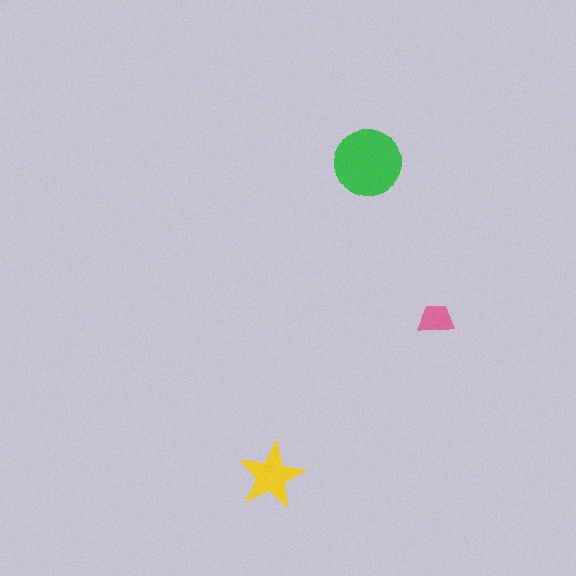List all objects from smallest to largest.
The pink trapezoid, the yellow star, the green circle.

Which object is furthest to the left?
The yellow star is leftmost.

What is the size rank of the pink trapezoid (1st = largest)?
3rd.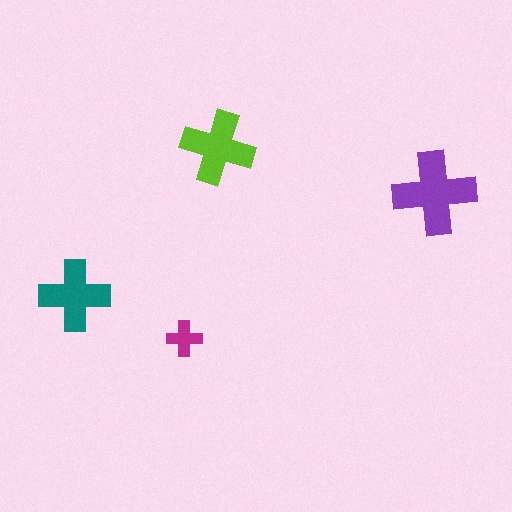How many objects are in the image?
There are 4 objects in the image.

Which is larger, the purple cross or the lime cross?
The purple one.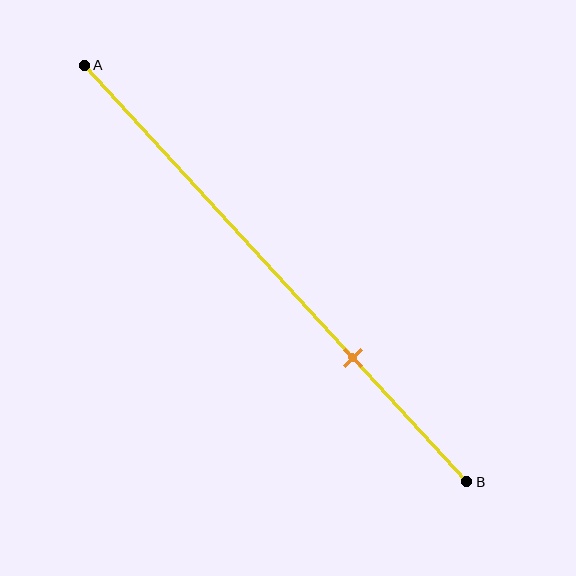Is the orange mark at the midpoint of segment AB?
No, the mark is at about 70% from A, not at the 50% midpoint.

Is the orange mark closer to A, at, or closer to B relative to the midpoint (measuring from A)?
The orange mark is closer to point B than the midpoint of segment AB.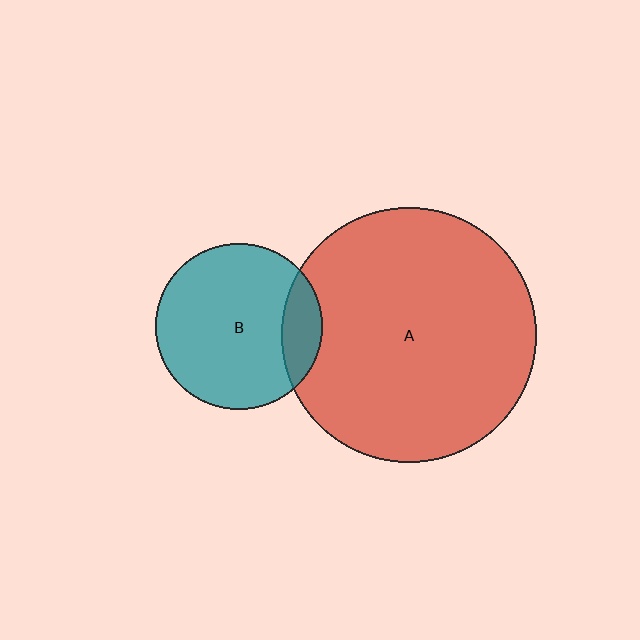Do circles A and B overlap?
Yes.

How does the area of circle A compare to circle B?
Approximately 2.3 times.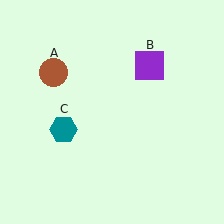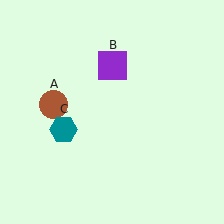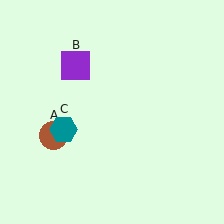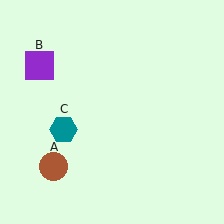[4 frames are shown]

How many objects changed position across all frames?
2 objects changed position: brown circle (object A), purple square (object B).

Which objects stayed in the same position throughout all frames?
Teal hexagon (object C) remained stationary.